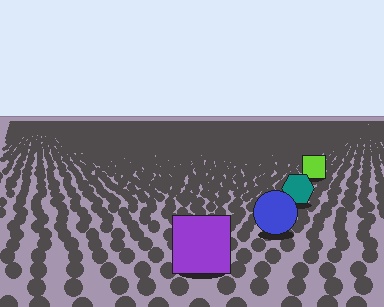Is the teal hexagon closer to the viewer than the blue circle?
No. The blue circle is closer — you can tell from the texture gradient: the ground texture is coarser near it.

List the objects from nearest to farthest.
From nearest to farthest: the purple square, the blue circle, the teal hexagon, the lime square.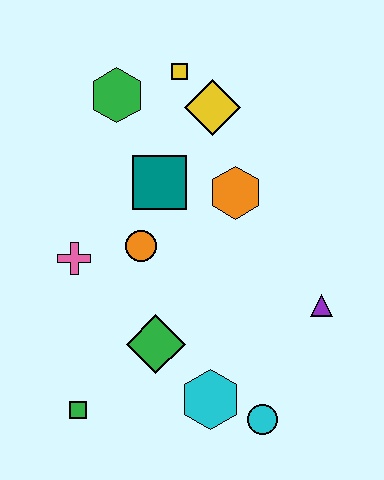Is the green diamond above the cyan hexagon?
Yes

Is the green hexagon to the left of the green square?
No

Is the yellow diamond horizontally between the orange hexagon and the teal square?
Yes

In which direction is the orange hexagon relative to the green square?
The orange hexagon is above the green square.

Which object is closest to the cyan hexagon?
The cyan circle is closest to the cyan hexagon.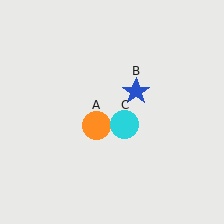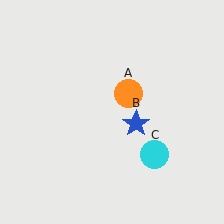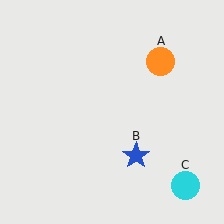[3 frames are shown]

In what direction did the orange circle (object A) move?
The orange circle (object A) moved up and to the right.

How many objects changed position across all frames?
3 objects changed position: orange circle (object A), blue star (object B), cyan circle (object C).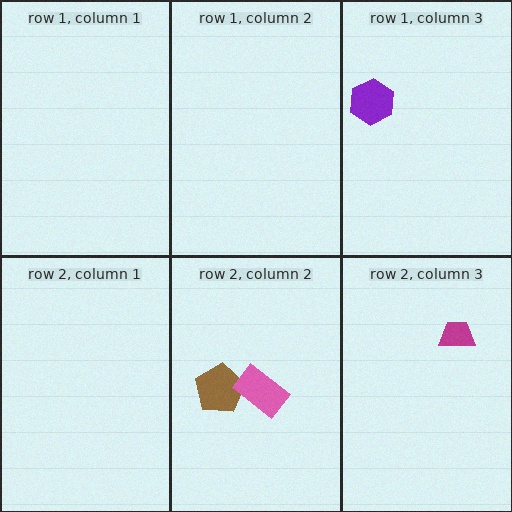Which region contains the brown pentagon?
The row 2, column 2 region.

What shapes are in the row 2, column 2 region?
The brown pentagon, the pink rectangle.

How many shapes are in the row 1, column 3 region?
1.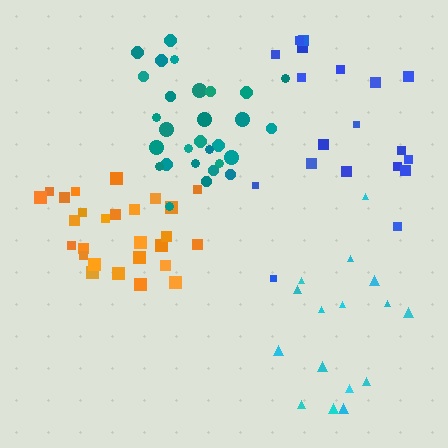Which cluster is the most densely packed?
Orange.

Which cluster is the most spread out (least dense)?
Blue.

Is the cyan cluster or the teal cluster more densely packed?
Teal.